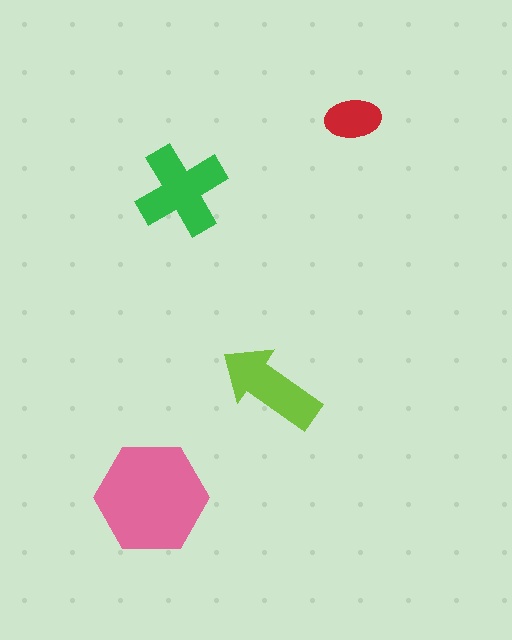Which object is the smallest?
The red ellipse.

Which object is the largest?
The pink hexagon.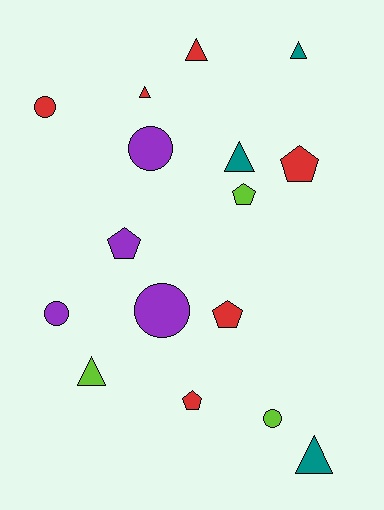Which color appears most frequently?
Red, with 6 objects.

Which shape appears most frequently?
Triangle, with 6 objects.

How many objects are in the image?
There are 16 objects.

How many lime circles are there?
There is 1 lime circle.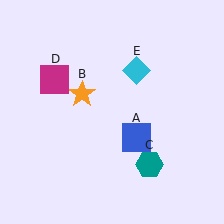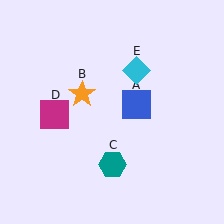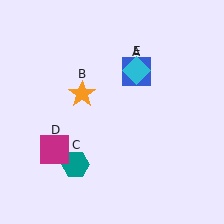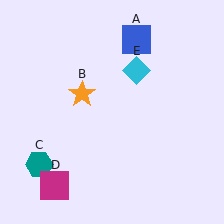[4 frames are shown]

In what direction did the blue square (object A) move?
The blue square (object A) moved up.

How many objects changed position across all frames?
3 objects changed position: blue square (object A), teal hexagon (object C), magenta square (object D).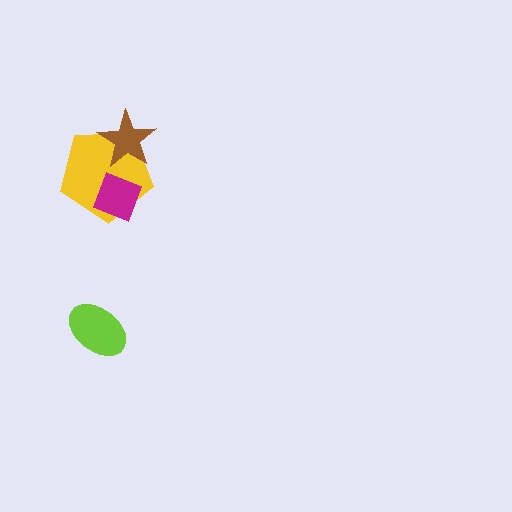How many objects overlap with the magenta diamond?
1 object overlaps with the magenta diamond.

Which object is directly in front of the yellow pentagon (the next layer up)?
The brown star is directly in front of the yellow pentagon.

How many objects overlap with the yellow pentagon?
2 objects overlap with the yellow pentagon.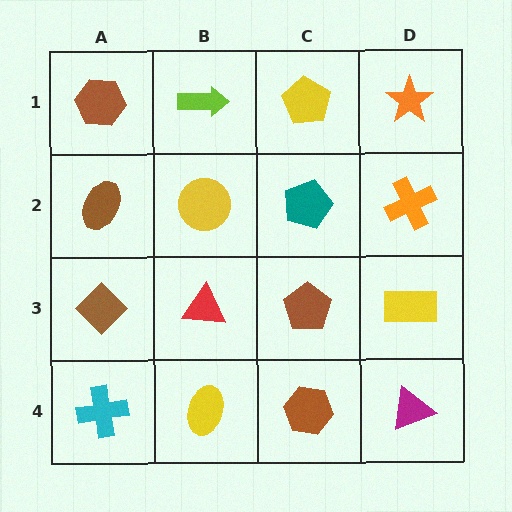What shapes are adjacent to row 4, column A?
A brown diamond (row 3, column A), a yellow ellipse (row 4, column B).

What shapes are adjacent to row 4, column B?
A red triangle (row 3, column B), a cyan cross (row 4, column A), a brown hexagon (row 4, column C).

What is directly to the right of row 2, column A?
A yellow circle.